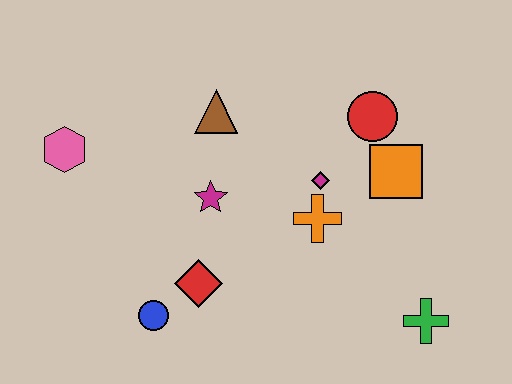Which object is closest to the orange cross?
The magenta diamond is closest to the orange cross.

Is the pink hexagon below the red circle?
Yes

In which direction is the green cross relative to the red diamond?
The green cross is to the right of the red diamond.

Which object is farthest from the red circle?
The pink hexagon is farthest from the red circle.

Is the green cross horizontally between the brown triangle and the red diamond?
No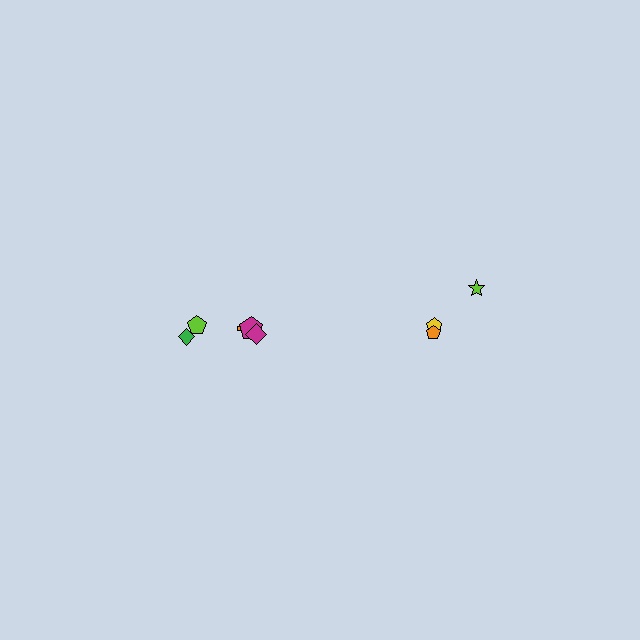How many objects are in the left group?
There are 5 objects.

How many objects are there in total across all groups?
There are 8 objects.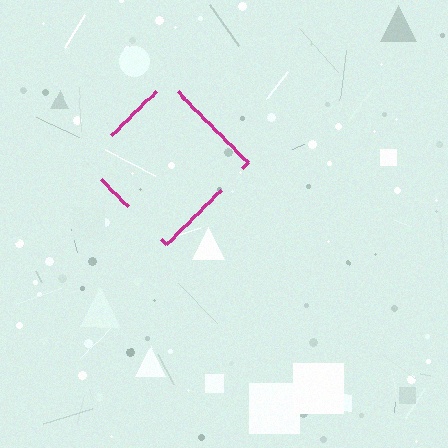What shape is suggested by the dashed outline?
The dashed outline suggests a diamond.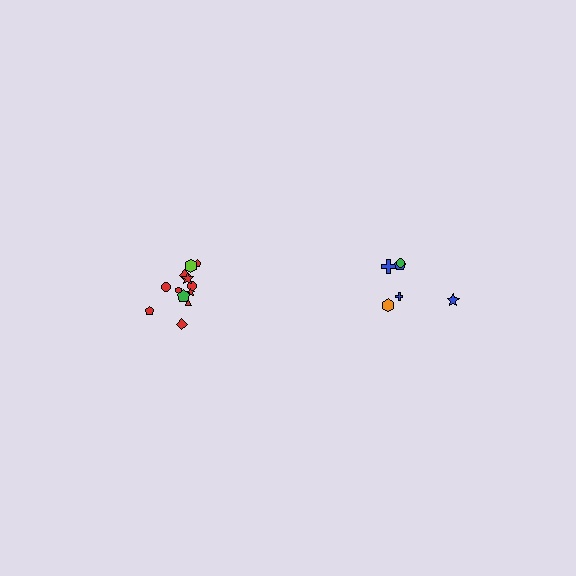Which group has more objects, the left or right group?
The left group.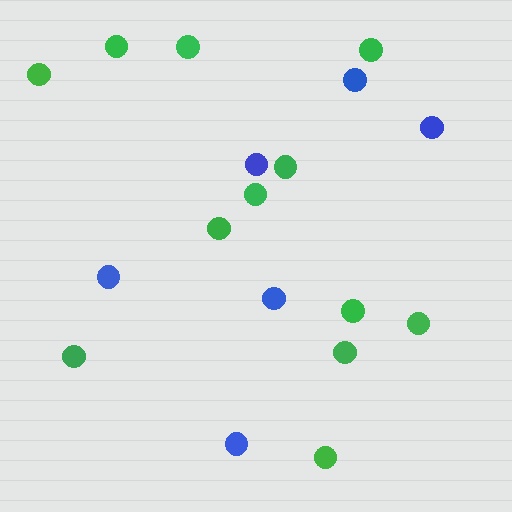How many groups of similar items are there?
There are 2 groups: one group of blue circles (6) and one group of green circles (12).